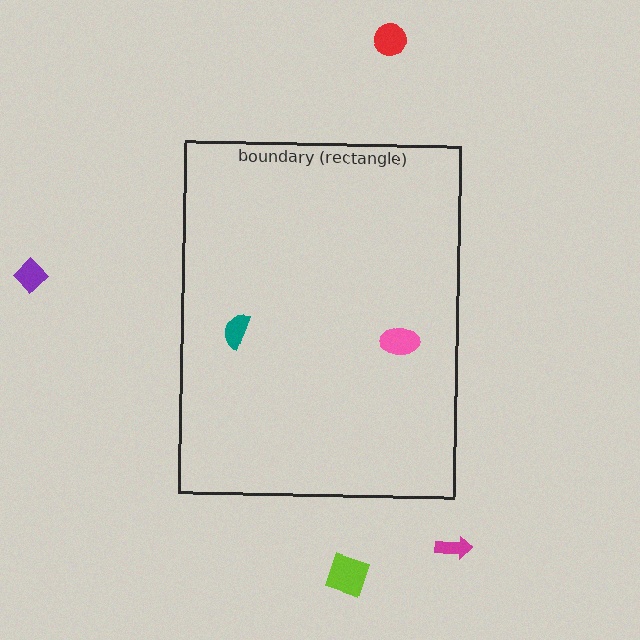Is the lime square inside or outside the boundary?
Outside.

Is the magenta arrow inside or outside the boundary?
Outside.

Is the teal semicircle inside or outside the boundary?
Inside.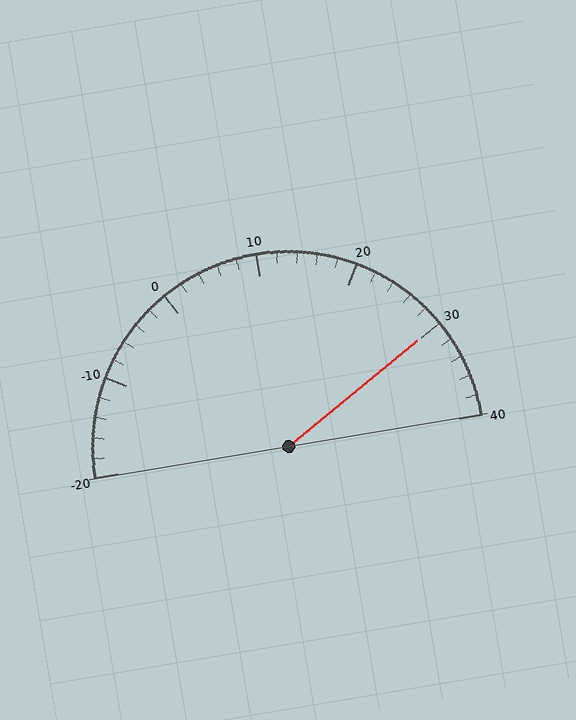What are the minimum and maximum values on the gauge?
The gauge ranges from -20 to 40.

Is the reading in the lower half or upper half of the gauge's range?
The reading is in the upper half of the range (-20 to 40).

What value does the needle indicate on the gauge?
The needle indicates approximately 30.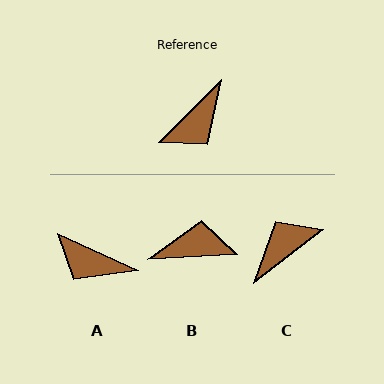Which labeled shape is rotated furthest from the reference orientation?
C, about 172 degrees away.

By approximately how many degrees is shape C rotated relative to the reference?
Approximately 172 degrees counter-clockwise.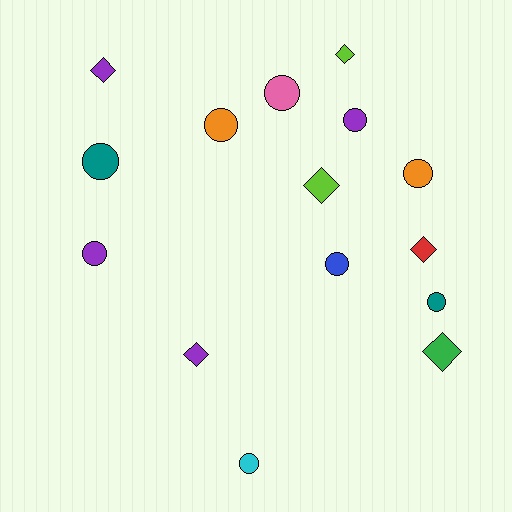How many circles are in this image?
There are 9 circles.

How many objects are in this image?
There are 15 objects.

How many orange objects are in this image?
There are 2 orange objects.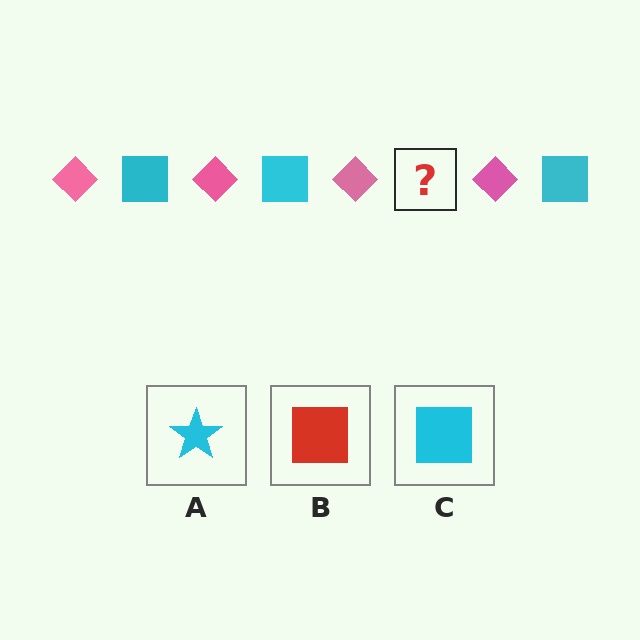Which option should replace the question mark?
Option C.